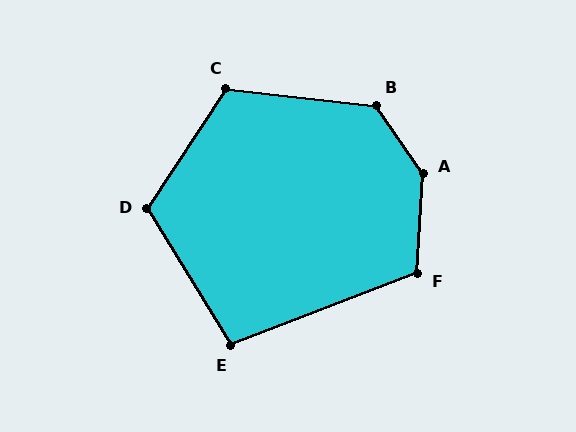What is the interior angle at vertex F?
Approximately 114 degrees (obtuse).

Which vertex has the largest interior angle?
A, at approximately 142 degrees.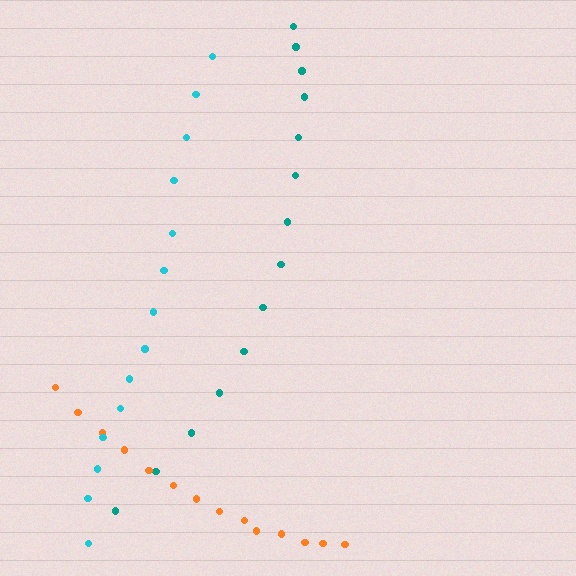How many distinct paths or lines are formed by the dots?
There are 3 distinct paths.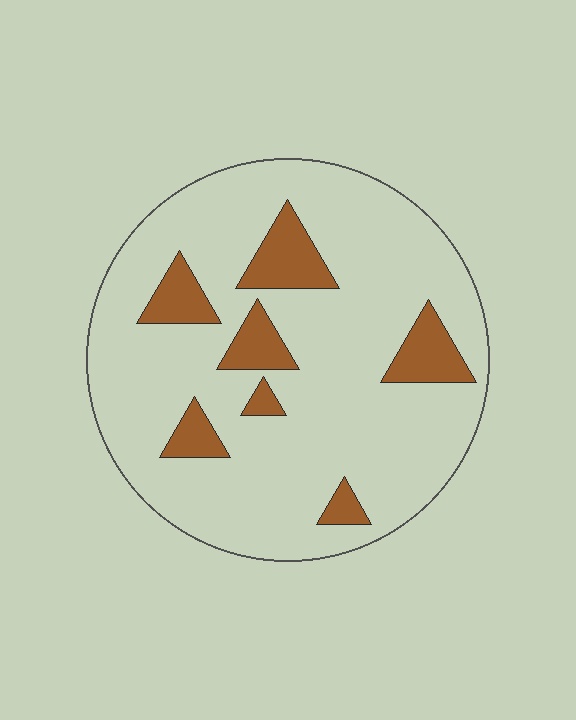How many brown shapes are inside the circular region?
7.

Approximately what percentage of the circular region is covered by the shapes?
Approximately 15%.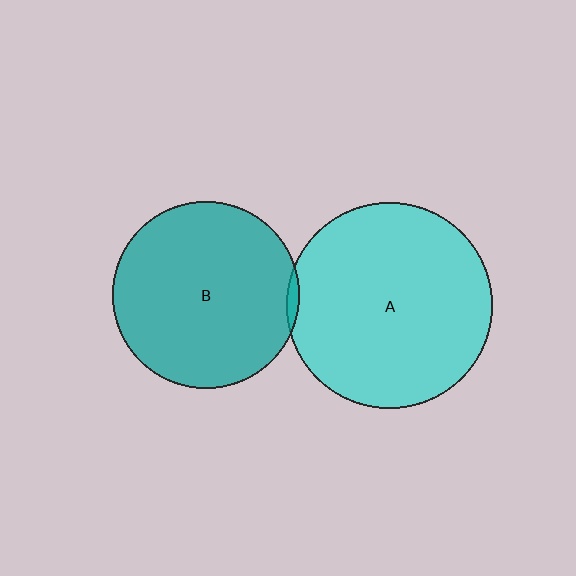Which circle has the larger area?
Circle A (cyan).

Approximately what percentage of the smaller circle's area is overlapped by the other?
Approximately 5%.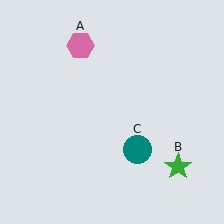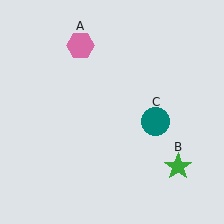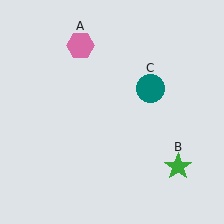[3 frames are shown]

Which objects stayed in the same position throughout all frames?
Pink hexagon (object A) and green star (object B) remained stationary.